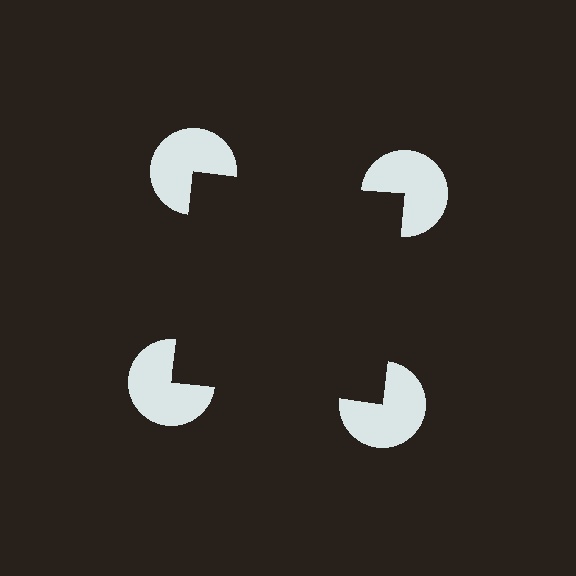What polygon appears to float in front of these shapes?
An illusory square — its edges are inferred from the aligned wedge cuts in the pac-man discs, not physically drawn.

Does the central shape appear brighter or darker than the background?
It typically appears slightly darker than the background, even though no actual brightness change is drawn.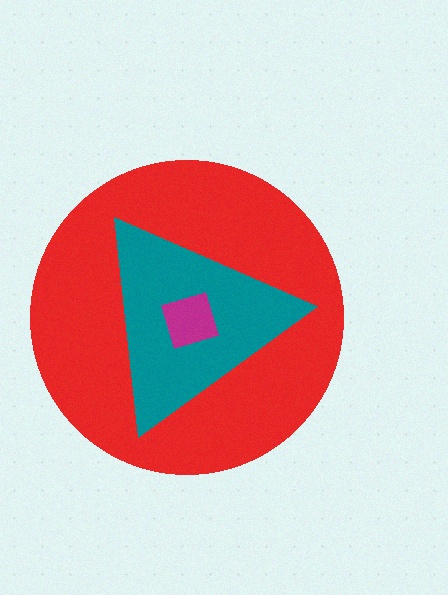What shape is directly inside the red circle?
The teal triangle.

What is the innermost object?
The magenta diamond.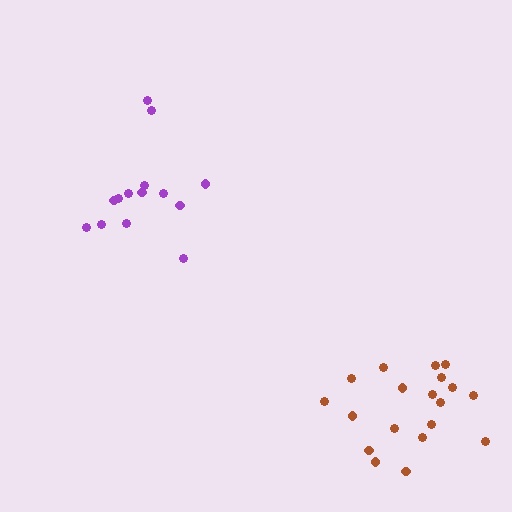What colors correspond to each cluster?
The clusters are colored: brown, purple.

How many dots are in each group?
Group 1: 19 dots, Group 2: 14 dots (33 total).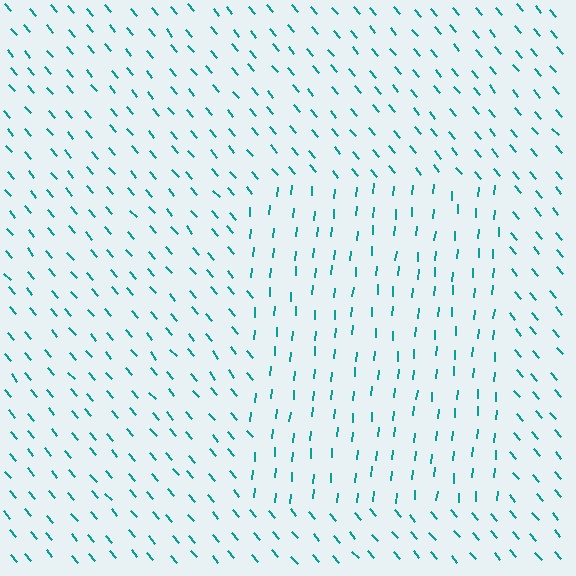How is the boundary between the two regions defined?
The boundary is defined purely by a change in line orientation (approximately 45 degrees difference). All lines are the same color and thickness.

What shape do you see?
I see a rectangle.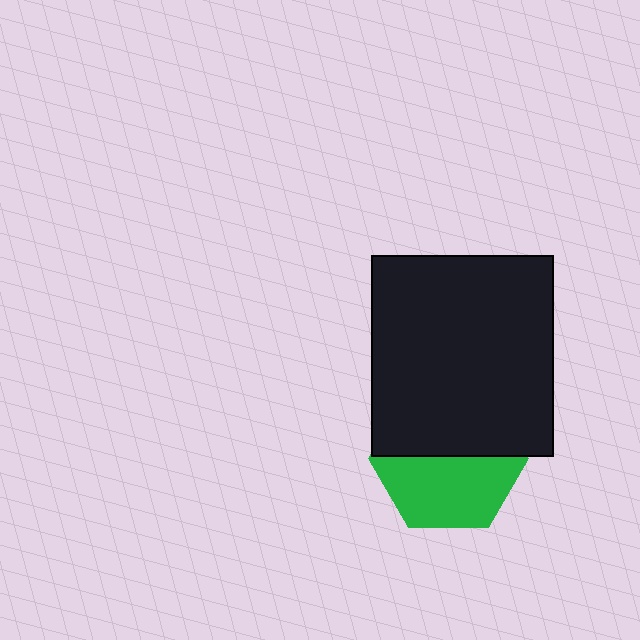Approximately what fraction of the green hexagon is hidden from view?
Roughly 49% of the green hexagon is hidden behind the black rectangle.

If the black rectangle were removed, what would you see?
You would see the complete green hexagon.